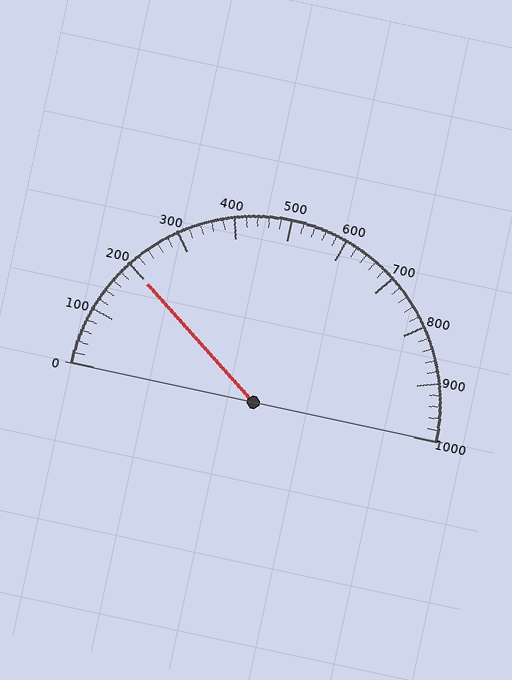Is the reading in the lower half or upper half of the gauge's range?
The reading is in the lower half of the range (0 to 1000).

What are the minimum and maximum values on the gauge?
The gauge ranges from 0 to 1000.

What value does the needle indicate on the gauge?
The needle indicates approximately 200.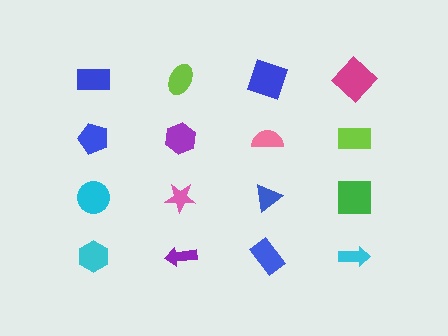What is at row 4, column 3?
A blue rectangle.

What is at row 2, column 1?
A blue pentagon.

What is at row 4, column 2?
A purple arrow.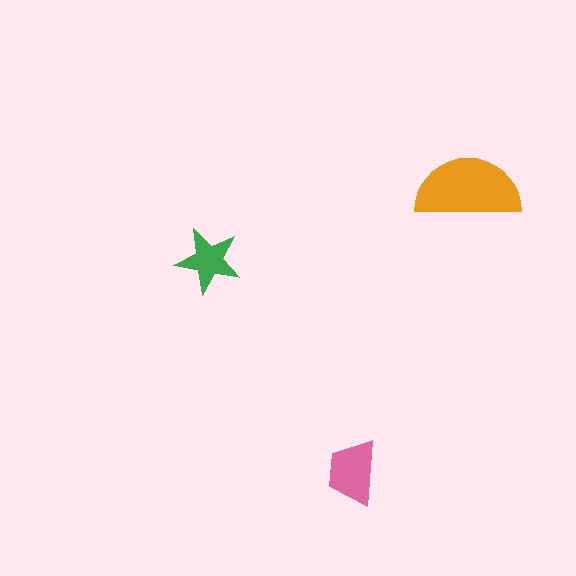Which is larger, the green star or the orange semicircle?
The orange semicircle.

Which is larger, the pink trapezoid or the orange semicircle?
The orange semicircle.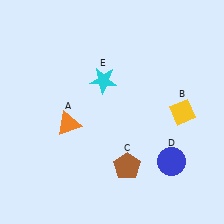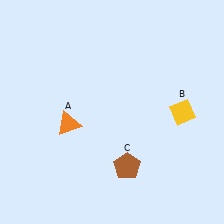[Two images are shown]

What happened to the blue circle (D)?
The blue circle (D) was removed in Image 2. It was in the bottom-right area of Image 1.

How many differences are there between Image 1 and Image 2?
There are 2 differences between the two images.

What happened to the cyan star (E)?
The cyan star (E) was removed in Image 2. It was in the top-left area of Image 1.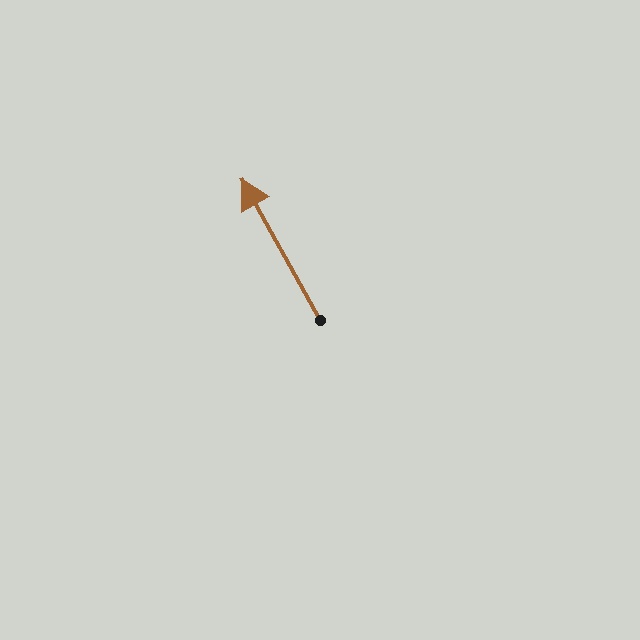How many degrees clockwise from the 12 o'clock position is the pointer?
Approximately 331 degrees.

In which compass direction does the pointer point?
Northwest.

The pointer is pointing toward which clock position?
Roughly 11 o'clock.